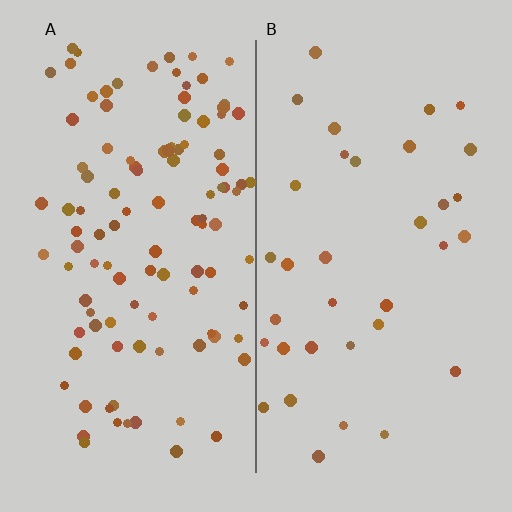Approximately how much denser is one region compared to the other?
Approximately 3.1× — region A over region B.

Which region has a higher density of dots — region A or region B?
A (the left).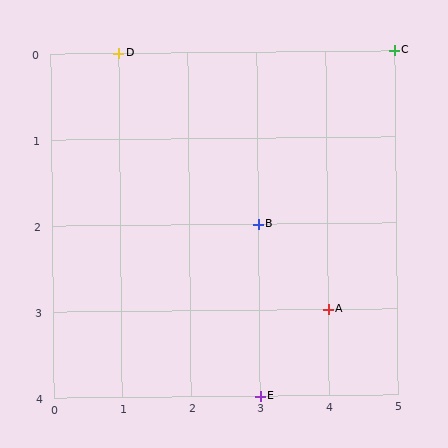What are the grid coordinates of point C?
Point C is at grid coordinates (5, 0).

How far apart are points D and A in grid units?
Points D and A are 3 columns and 3 rows apart (about 4.2 grid units diagonally).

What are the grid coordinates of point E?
Point E is at grid coordinates (3, 4).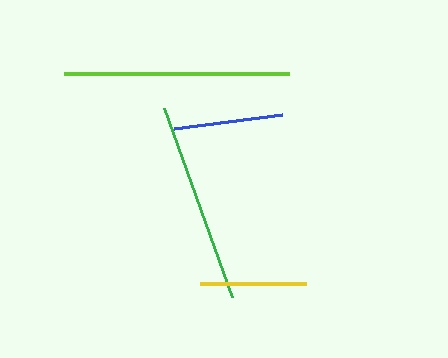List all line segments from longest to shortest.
From longest to shortest: lime, green, blue, yellow.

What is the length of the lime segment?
The lime segment is approximately 226 pixels long.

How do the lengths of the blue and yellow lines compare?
The blue and yellow lines are approximately the same length.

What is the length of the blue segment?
The blue segment is approximately 109 pixels long.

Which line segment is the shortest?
The yellow line is the shortest at approximately 106 pixels.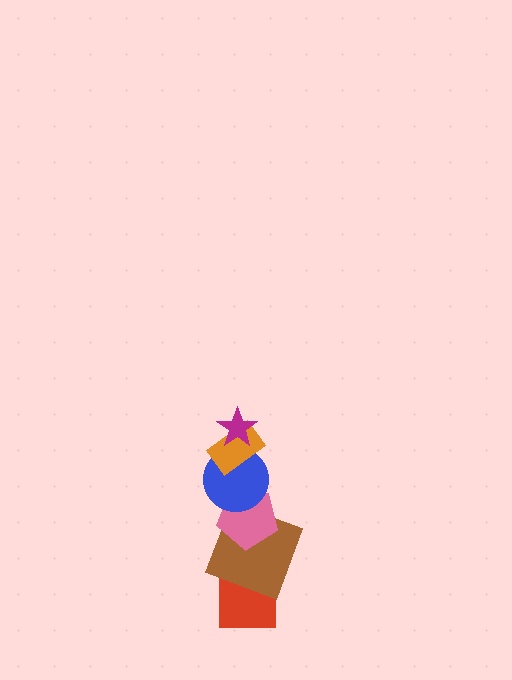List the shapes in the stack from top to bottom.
From top to bottom: the magenta star, the orange rectangle, the blue circle, the pink pentagon, the brown square, the red square.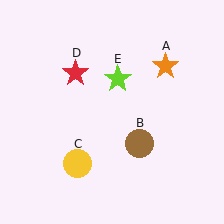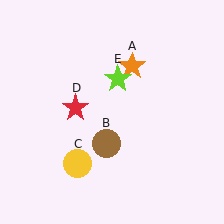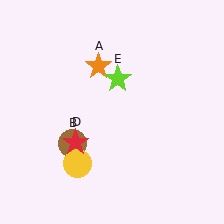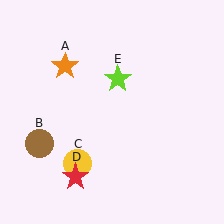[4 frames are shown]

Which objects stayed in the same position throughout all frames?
Yellow circle (object C) and lime star (object E) remained stationary.